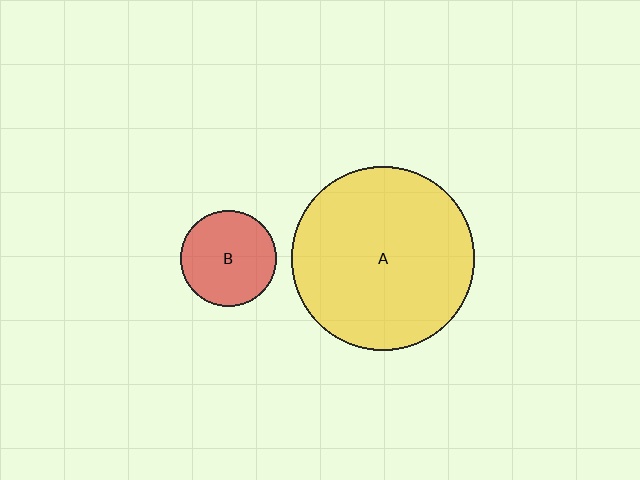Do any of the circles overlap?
No, none of the circles overlap.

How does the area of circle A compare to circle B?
Approximately 3.6 times.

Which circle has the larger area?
Circle A (yellow).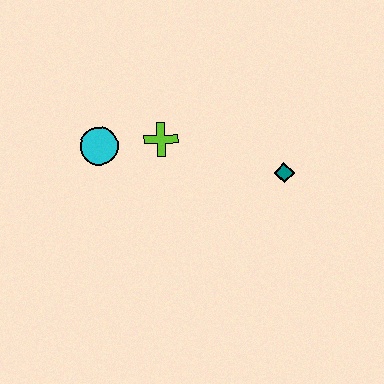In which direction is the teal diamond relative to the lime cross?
The teal diamond is to the right of the lime cross.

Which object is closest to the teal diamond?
The lime cross is closest to the teal diamond.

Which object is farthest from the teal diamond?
The cyan circle is farthest from the teal diamond.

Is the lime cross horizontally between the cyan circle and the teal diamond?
Yes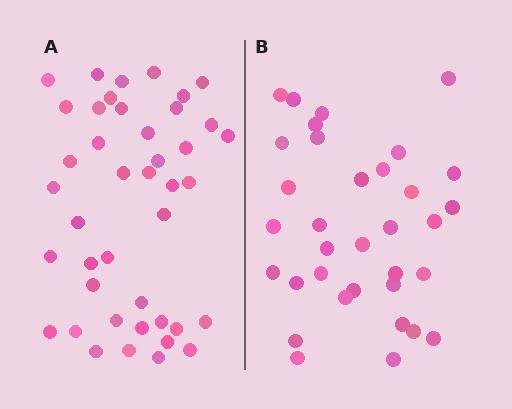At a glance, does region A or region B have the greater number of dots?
Region A (the left region) has more dots.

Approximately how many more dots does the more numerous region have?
Region A has roughly 8 or so more dots than region B.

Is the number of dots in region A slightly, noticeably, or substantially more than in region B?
Region A has only slightly more — the two regions are fairly close. The ratio is roughly 1.2 to 1.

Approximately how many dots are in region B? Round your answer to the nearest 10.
About 30 dots. (The exact count is 34, which rounds to 30.)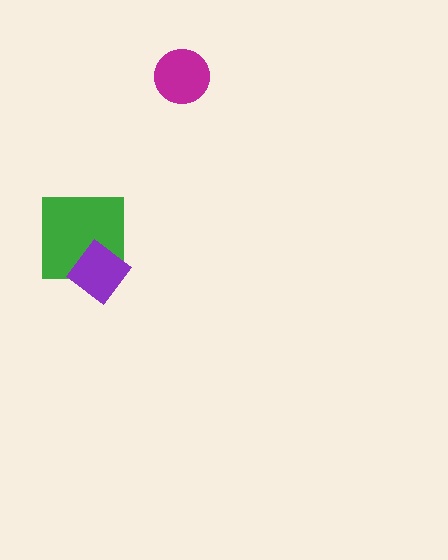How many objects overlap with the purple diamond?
1 object overlaps with the purple diamond.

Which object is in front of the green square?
The purple diamond is in front of the green square.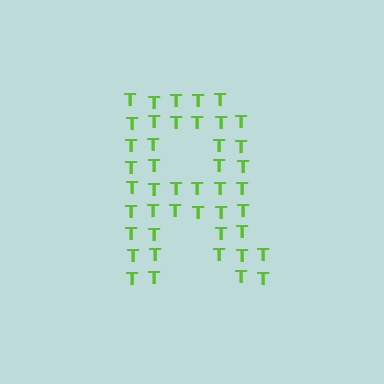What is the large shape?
The large shape is the letter R.